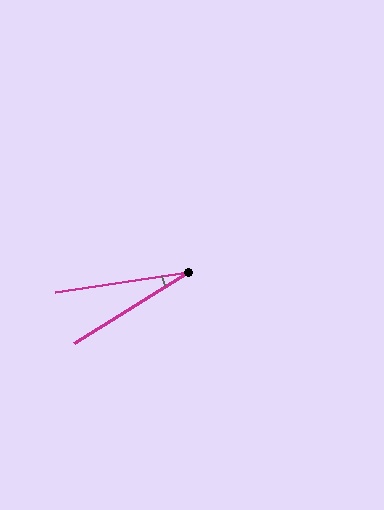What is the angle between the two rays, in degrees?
Approximately 24 degrees.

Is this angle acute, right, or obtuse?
It is acute.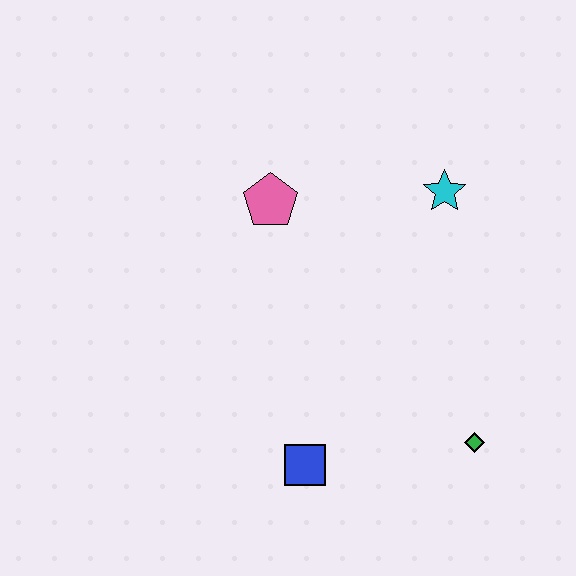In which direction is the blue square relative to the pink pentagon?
The blue square is below the pink pentagon.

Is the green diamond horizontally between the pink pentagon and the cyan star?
No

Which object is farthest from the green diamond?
The pink pentagon is farthest from the green diamond.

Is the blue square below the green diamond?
Yes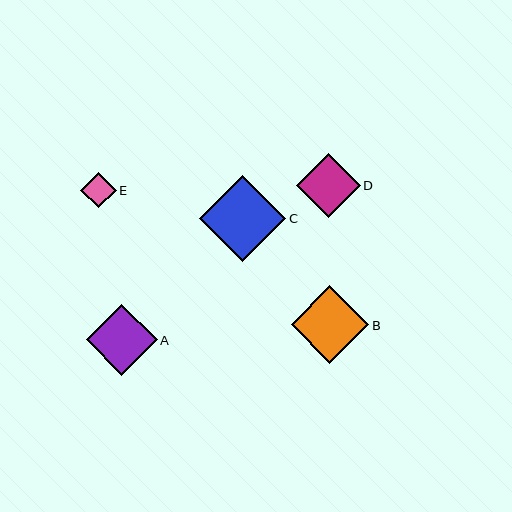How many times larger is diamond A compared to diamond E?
Diamond A is approximately 2.0 times the size of diamond E.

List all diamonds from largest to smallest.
From largest to smallest: C, B, A, D, E.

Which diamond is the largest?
Diamond C is the largest with a size of approximately 86 pixels.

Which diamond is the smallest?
Diamond E is the smallest with a size of approximately 35 pixels.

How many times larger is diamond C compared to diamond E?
Diamond C is approximately 2.4 times the size of diamond E.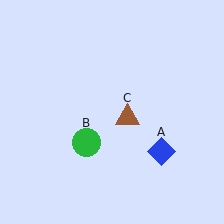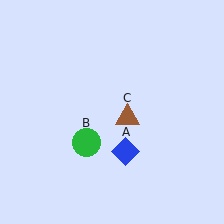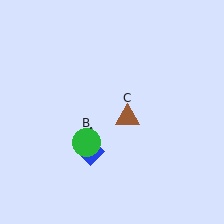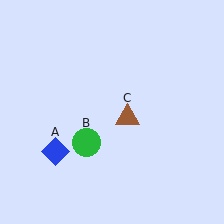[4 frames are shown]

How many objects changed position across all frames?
1 object changed position: blue diamond (object A).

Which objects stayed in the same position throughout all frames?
Green circle (object B) and brown triangle (object C) remained stationary.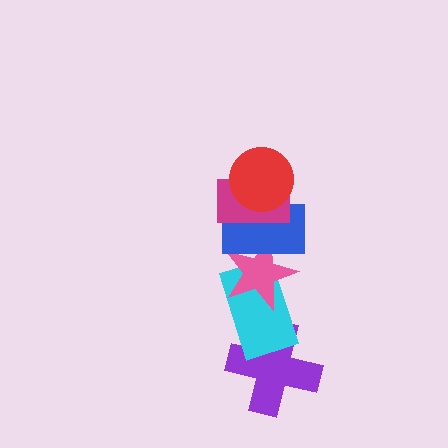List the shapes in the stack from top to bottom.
From top to bottom: the red circle, the magenta rectangle, the blue rectangle, the pink star, the cyan rectangle, the purple cross.